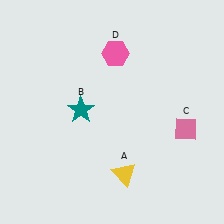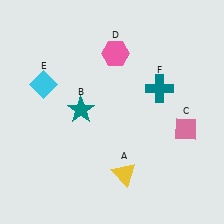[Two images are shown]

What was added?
A cyan diamond (E), a teal cross (F) were added in Image 2.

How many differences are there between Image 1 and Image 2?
There are 2 differences between the two images.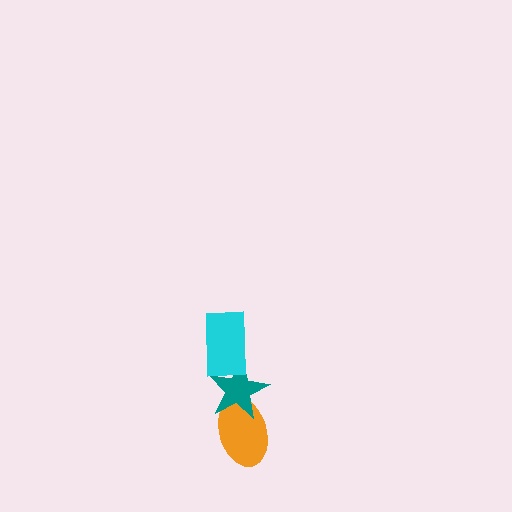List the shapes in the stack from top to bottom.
From top to bottom: the cyan rectangle, the teal star, the orange ellipse.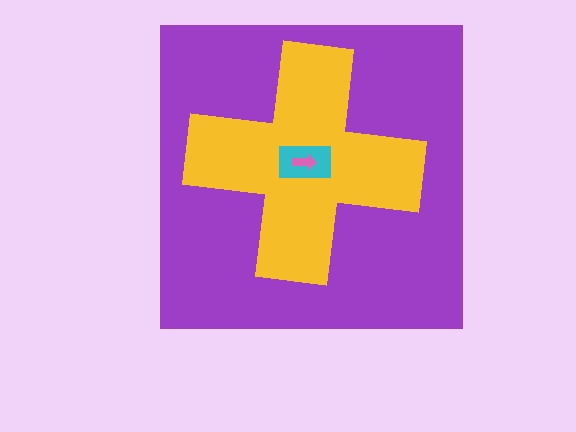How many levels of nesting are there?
4.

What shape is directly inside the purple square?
The yellow cross.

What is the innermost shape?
The pink arrow.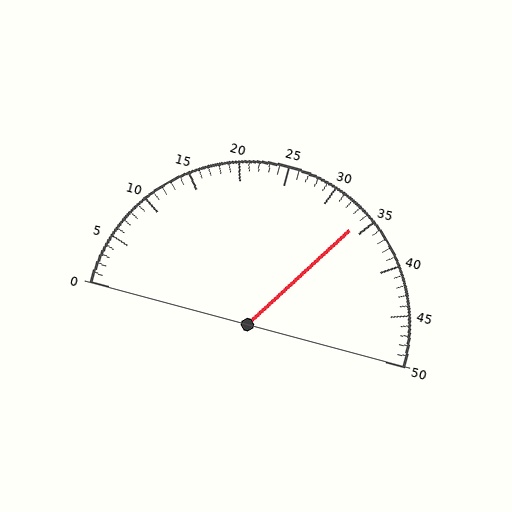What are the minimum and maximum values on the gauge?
The gauge ranges from 0 to 50.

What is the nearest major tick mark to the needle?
The nearest major tick mark is 35.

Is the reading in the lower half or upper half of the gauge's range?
The reading is in the upper half of the range (0 to 50).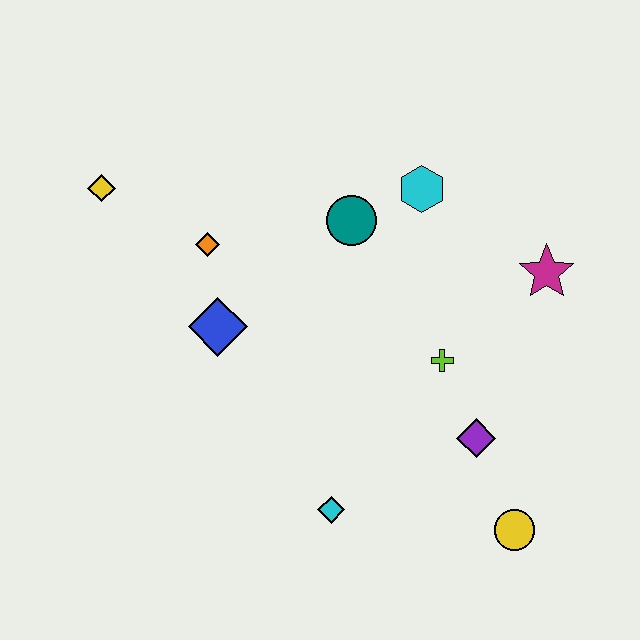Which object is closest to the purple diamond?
The lime cross is closest to the purple diamond.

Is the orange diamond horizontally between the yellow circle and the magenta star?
No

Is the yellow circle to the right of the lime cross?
Yes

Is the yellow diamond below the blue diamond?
No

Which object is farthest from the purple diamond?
The yellow diamond is farthest from the purple diamond.